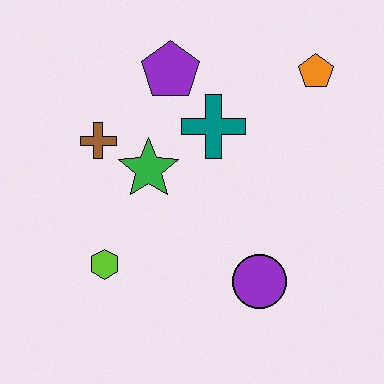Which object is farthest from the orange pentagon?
The lime hexagon is farthest from the orange pentagon.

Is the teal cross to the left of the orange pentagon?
Yes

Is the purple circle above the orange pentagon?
No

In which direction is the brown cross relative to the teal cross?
The brown cross is to the left of the teal cross.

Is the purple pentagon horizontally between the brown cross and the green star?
No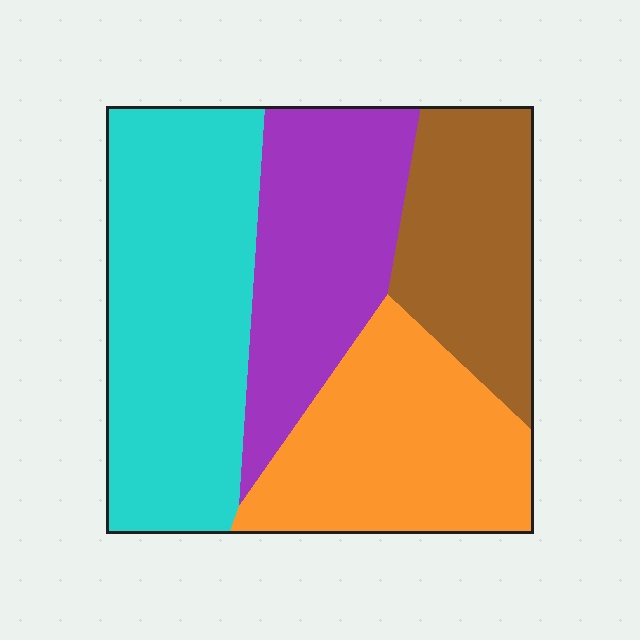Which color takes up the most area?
Cyan, at roughly 35%.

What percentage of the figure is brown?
Brown takes up about one fifth (1/5) of the figure.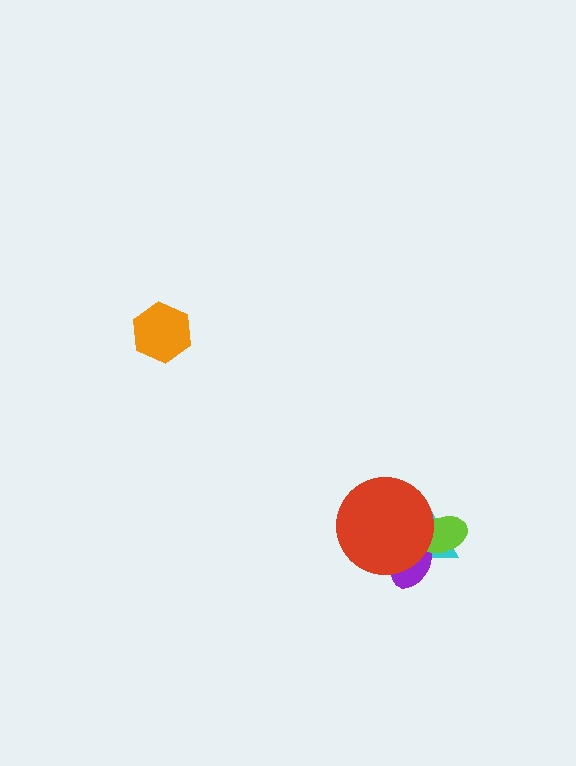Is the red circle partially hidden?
No, no other shape covers it.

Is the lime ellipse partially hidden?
Yes, it is partially covered by another shape.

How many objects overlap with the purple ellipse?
3 objects overlap with the purple ellipse.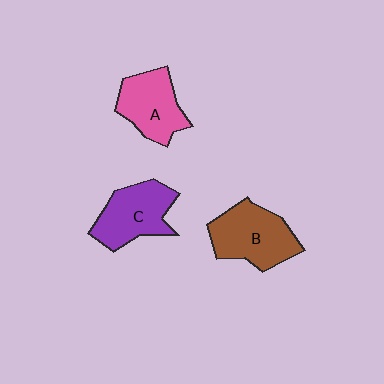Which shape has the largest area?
Shape B (brown).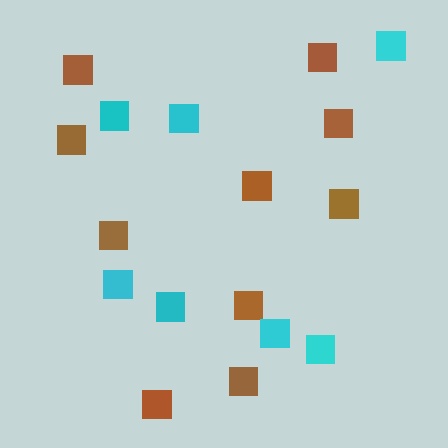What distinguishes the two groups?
There are 2 groups: one group of brown squares (10) and one group of cyan squares (7).